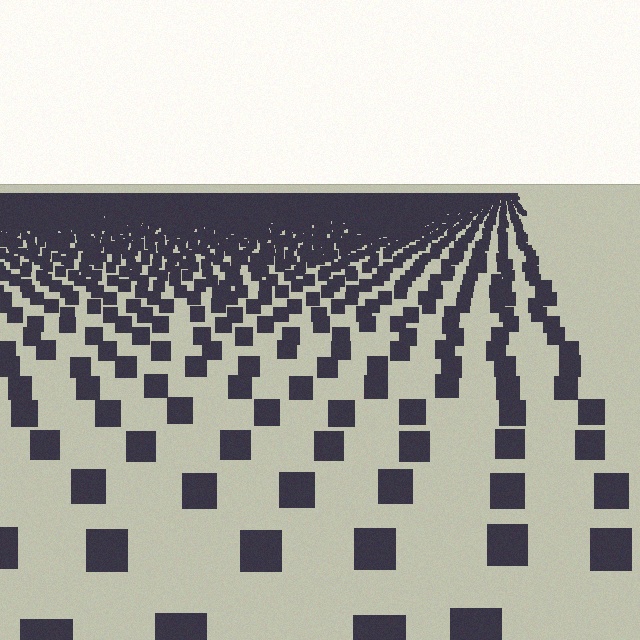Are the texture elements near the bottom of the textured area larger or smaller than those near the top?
Larger. Near the bottom, elements are closer to the viewer and appear at a bigger on-screen size.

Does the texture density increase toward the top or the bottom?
Density increases toward the top.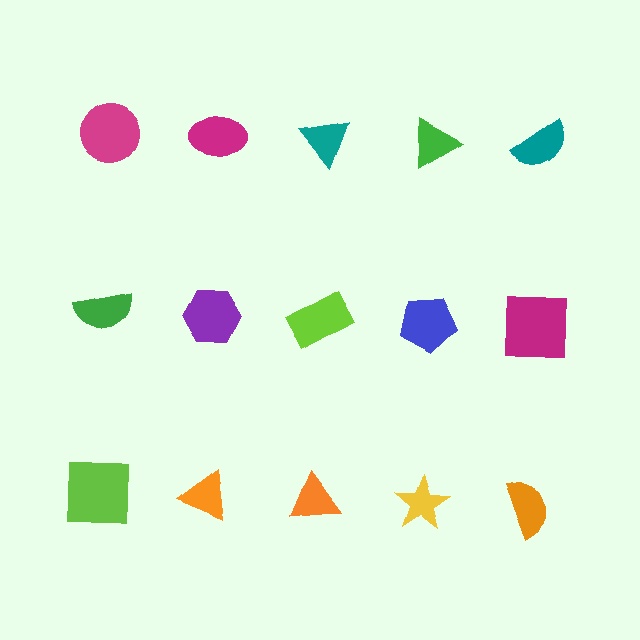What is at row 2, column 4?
A blue pentagon.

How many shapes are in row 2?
5 shapes.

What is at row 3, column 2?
An orange triangle.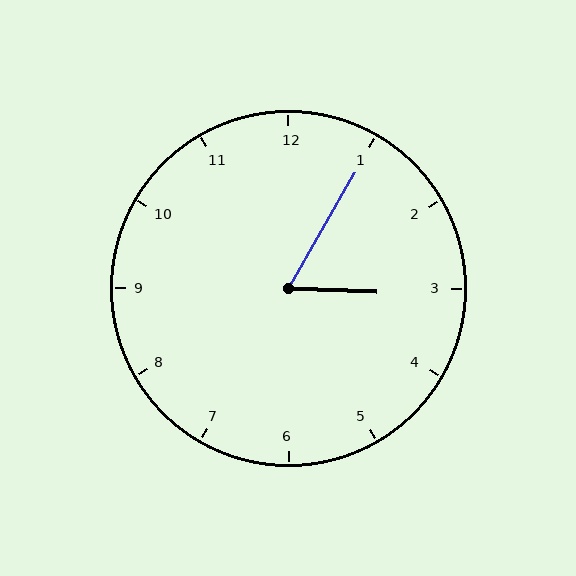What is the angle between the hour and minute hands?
Approximately 62 degrees.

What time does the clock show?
3:05.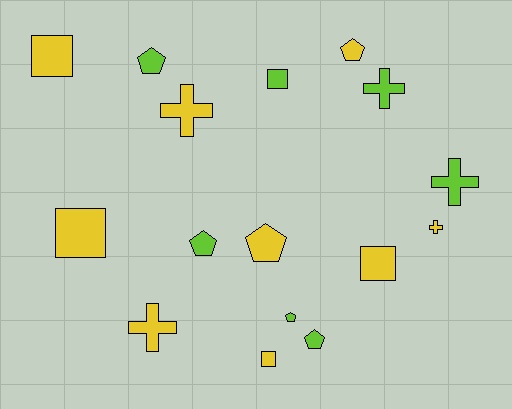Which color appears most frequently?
Yellow, with 9 objects.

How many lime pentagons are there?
There are 4 lime pentagons.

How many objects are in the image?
There are 16 objects.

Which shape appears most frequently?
Pentagon, with 6 objects.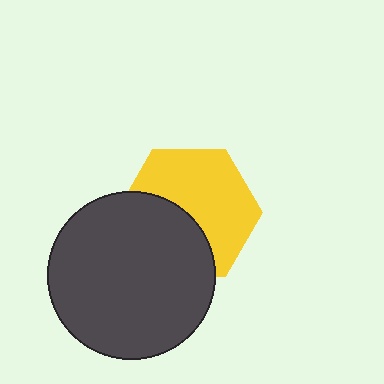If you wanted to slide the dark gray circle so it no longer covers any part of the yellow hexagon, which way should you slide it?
Slide it toward the lower-left — that is the most direct way to separate the two shapes.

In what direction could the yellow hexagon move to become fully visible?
The yellow hexagon could move toward the upper-right. That would shift it out from behind the dark gray circle entirely.